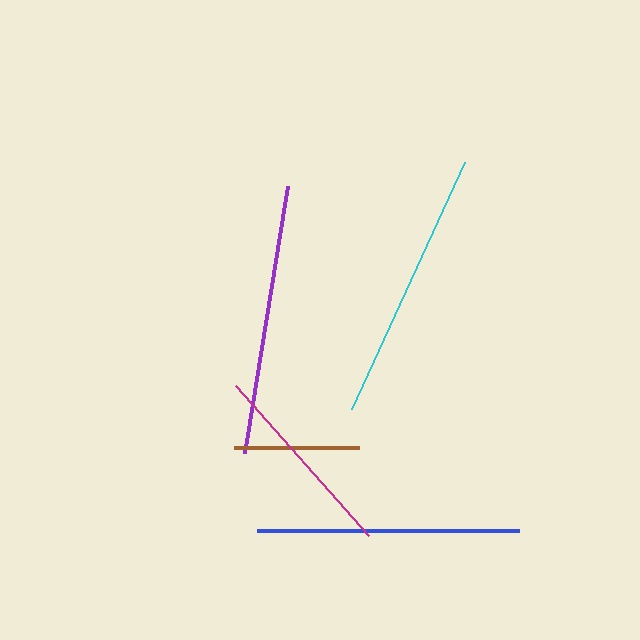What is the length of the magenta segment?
The magenta segment is approximately 201 pixels long.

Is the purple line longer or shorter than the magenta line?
The purple line is longer than the magenta line.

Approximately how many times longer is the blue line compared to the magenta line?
The blue line is approximately 1.3 times the length of the magenta line.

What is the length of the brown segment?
The brown segment is approximately 125 pixels long.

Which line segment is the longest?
The cyan line is the longest at approximately 272 pixels.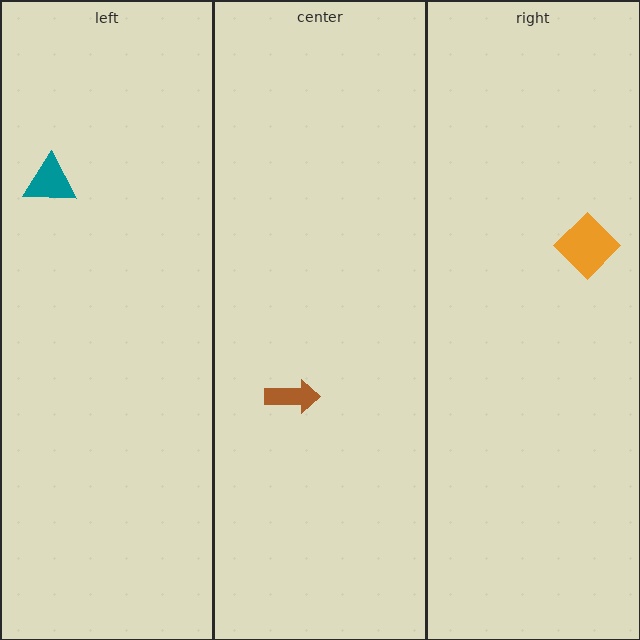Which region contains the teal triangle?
The left region.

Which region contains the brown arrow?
The center region.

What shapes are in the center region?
The brown arrow.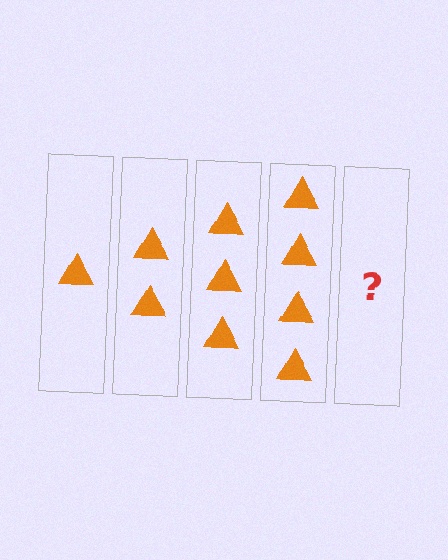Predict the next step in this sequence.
The next step is 5 triangles.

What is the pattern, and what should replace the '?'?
The pattern is that each step adds one more triangle. The '?' should be 5 triangles.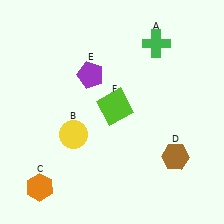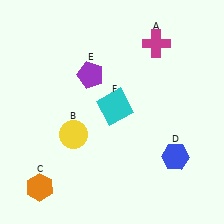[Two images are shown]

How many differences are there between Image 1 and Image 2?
There are 3 differences between the two images.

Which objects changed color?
A changed from green to magenta. D changed from brown to blue. F changed from lime to cyan.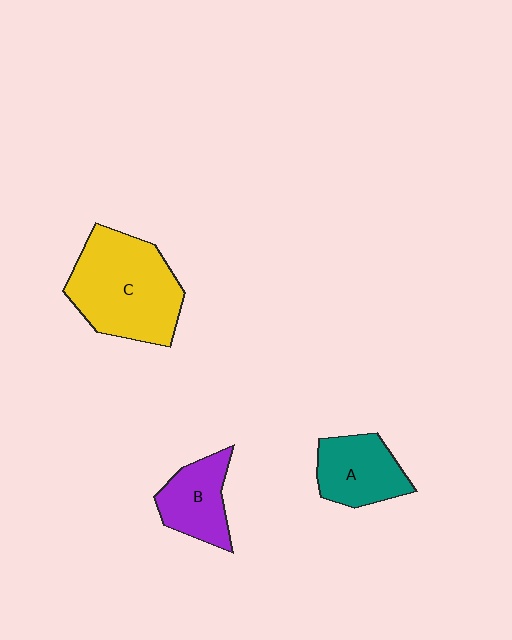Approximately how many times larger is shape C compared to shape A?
Approximately 1.8 times.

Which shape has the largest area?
Shape C (yellow).